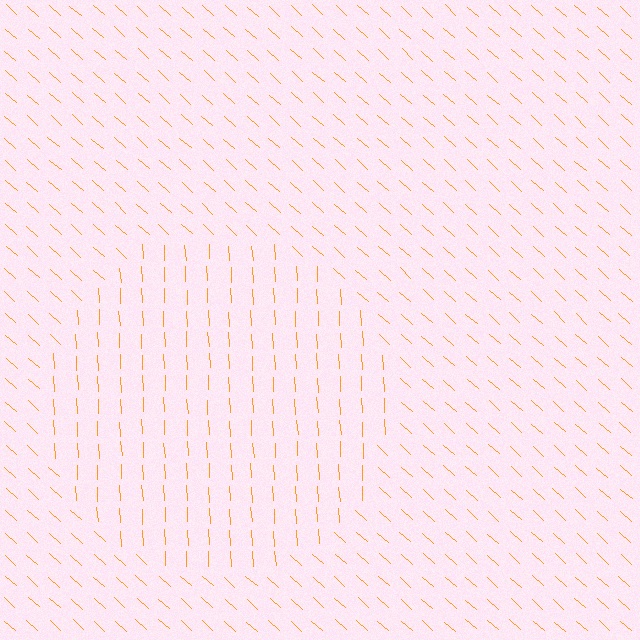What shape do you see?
I see a circle.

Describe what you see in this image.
The image is filled with small orange line segments. A circle region in the image has lines oriented differently from the surrounding lines, creating a visible texture boundary.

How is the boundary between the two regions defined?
The boundary is defined purely by a change in line orientation (approximately 45 degrees difference). All lines are the same color and thickness.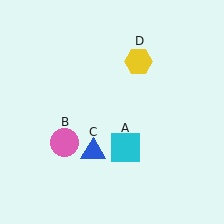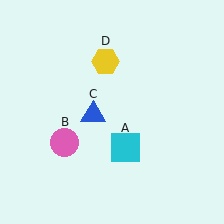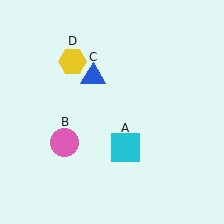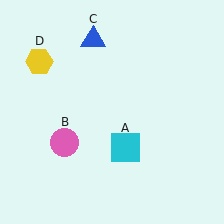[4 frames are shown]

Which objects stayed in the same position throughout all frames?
Cyan square (object A) and pink circle (object B) remained stationary.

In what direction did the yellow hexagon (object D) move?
The yellow hexagon (object D) moved left.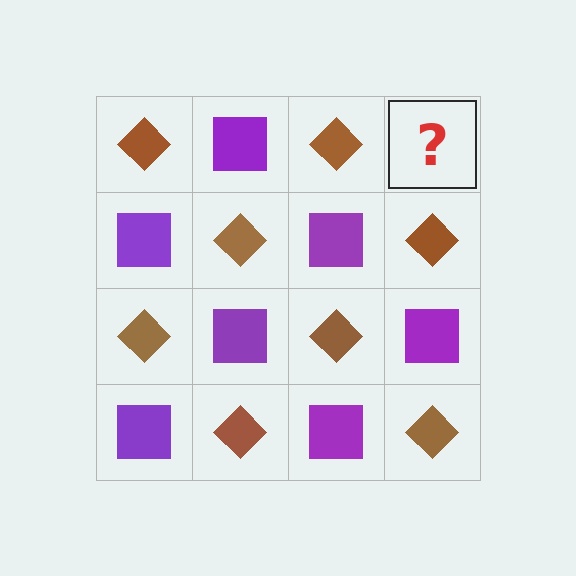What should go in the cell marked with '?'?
The missing cell should contain a purple square.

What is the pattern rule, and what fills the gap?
The rule is that it alternates brown diamond and purple square in a checkerboard pattern. The gap should be filled with a purple square.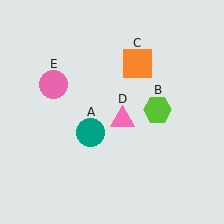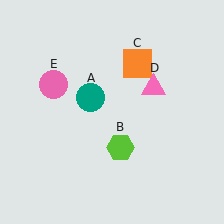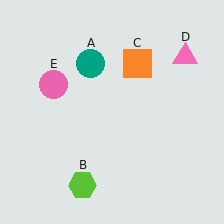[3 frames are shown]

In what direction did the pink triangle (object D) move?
The pink triangle (object D) moved up and to the right.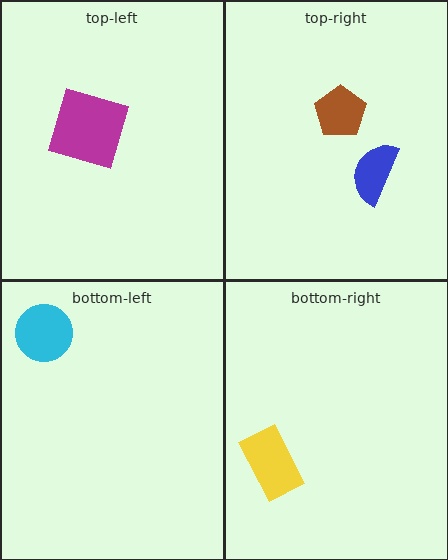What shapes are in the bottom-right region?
The yellow rectangle.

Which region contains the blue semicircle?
The top-right region.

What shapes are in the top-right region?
The blue semicircle, the brown pentagon.